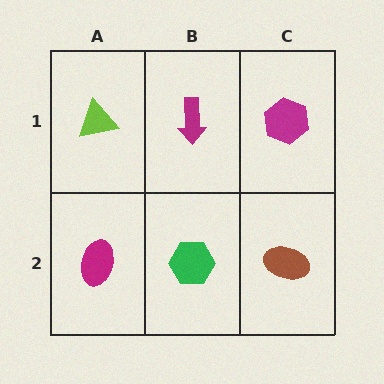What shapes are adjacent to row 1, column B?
A green hexagon (row 2, column B), a lime triangle (row 1, column A), a magenta hexagon (row 1, column C).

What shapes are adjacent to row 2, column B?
A magenta arrow (row 1, column B), a magenta ellipse (row 2, column A), a brown ellipse (row 2, column C).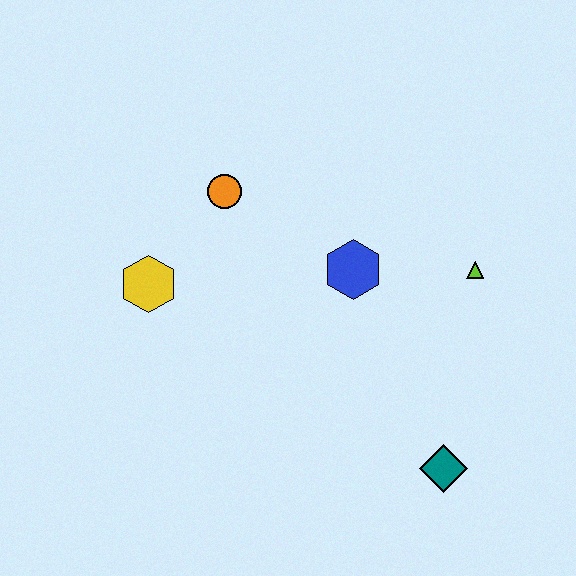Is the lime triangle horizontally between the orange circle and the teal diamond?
No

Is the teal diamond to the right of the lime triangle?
No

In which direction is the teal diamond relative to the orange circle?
The teal diamond is below the orange circle.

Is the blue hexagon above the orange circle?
No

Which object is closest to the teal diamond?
The lime triangle is closest to the teal diamond.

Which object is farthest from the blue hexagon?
The teal diamond is farthest from the blue hexagon.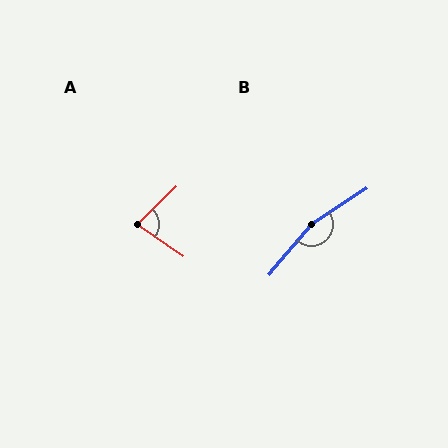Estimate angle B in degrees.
Approximately 163 degrees.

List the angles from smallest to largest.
A (79°), B (163°).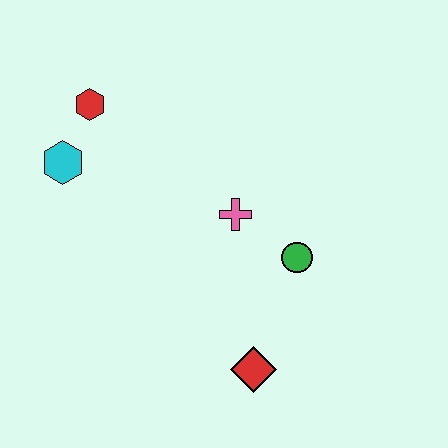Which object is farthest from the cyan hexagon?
The red diamond is farthest from the cyan hexagon.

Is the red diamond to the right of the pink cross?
Yes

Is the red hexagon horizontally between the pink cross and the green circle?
No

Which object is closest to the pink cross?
The green circle is closest to the pink cross.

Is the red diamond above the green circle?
No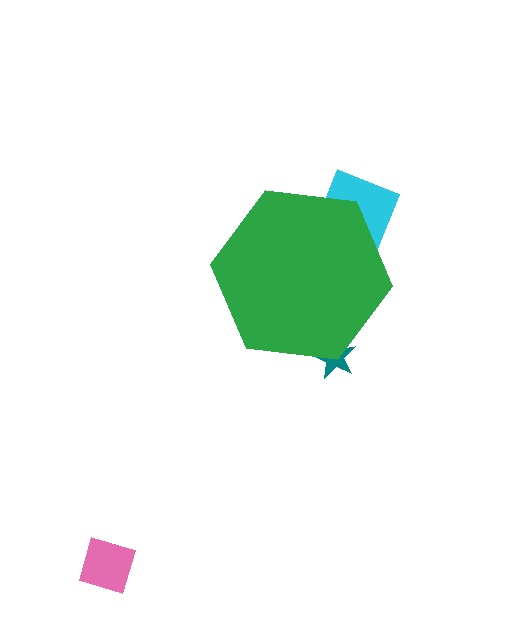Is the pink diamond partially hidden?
No, the pink diamond is fully visible.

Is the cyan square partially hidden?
Yes, the cyan square is partially hidden behind the green hexagon.